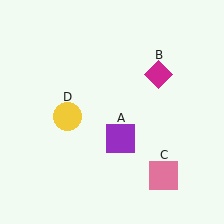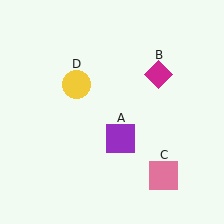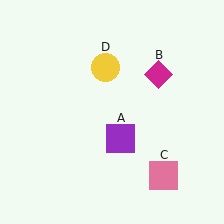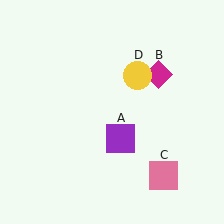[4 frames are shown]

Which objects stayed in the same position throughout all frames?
Purple square (object A) and magenta diamond (object B) and pink square (object C) remained stationary.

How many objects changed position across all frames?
1 object changed position: yellow circle (object D).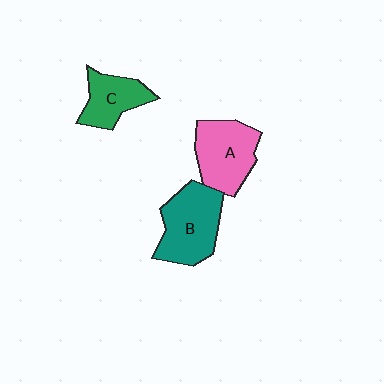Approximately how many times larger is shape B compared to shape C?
Approximately 1.6 times.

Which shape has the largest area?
Shape B (teal).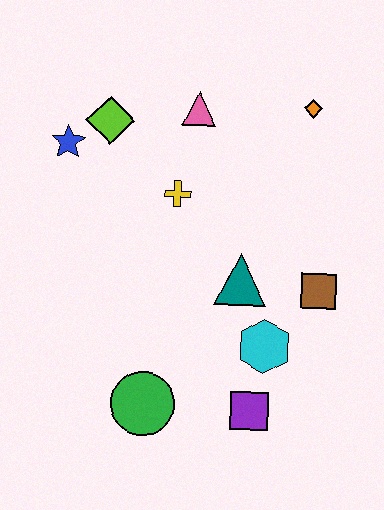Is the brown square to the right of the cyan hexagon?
Yes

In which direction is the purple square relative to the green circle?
The purple square is to the right of the green circle.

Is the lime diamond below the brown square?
No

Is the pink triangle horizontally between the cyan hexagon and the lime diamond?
Yes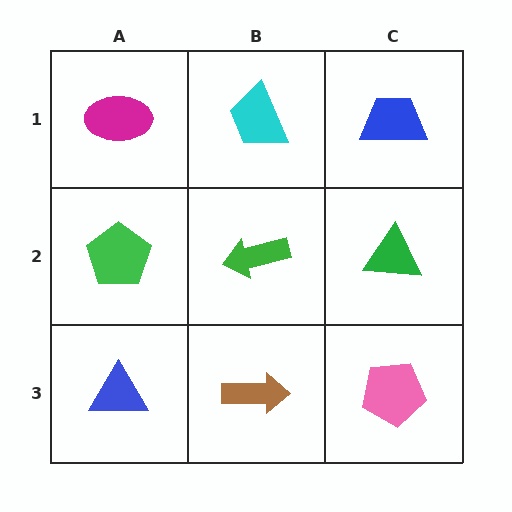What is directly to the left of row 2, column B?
A green pentagon.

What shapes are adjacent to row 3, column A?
A green pentagon (row 2, column A), a brown arrow (row 3, column B).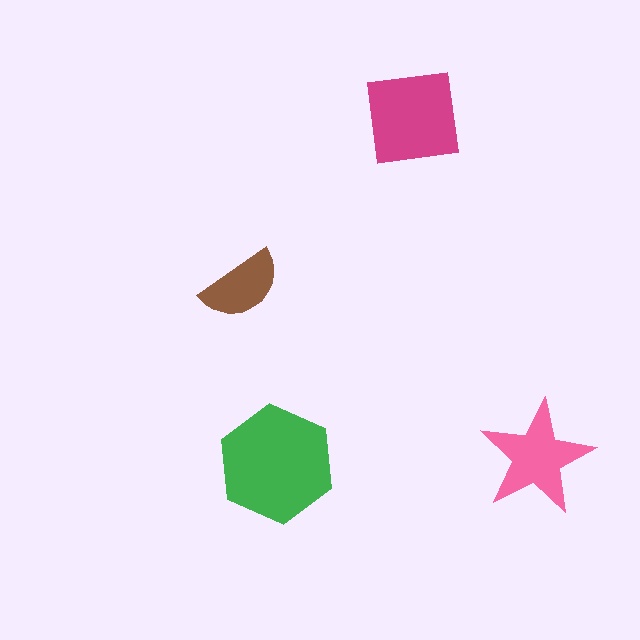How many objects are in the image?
There are 4 objects in the image.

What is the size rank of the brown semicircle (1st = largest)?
4th.